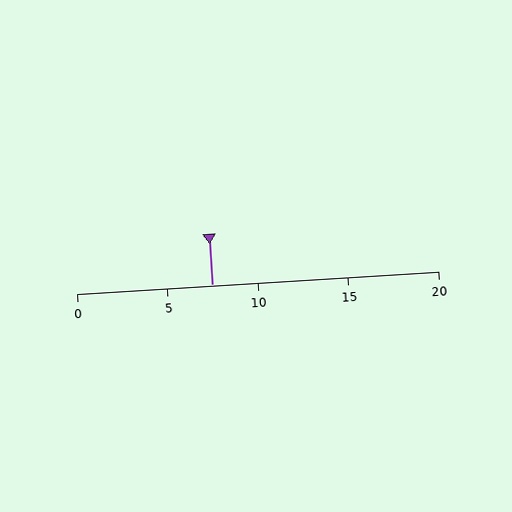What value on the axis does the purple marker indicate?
The marker indicates approximately 7.5.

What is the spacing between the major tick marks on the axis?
The major ticks are spaced 5 apart.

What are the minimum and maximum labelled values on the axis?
The axis runs from 0 to 20.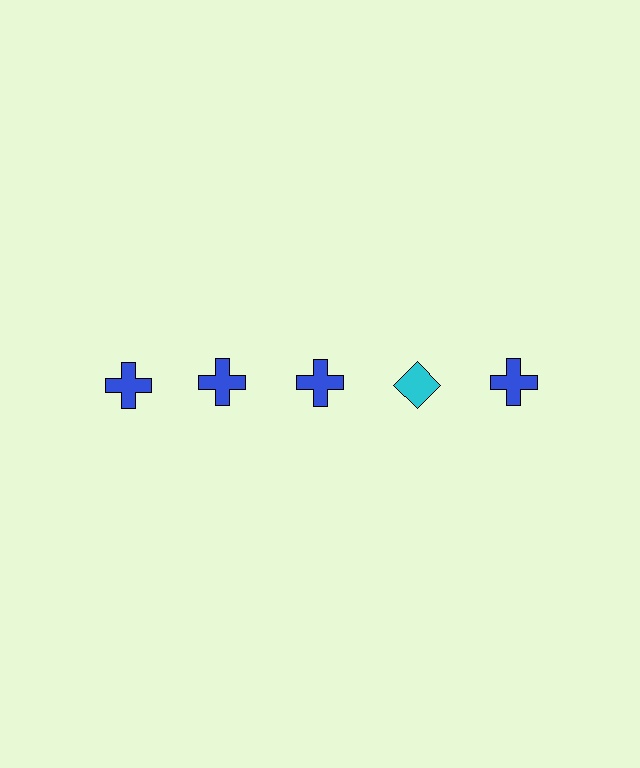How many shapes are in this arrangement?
There are 5 shapes arranged in a grid pattern.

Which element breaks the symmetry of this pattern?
The cyan diamond in the top row, second from right column breaks the symmetry. All other shapes are blue crosses.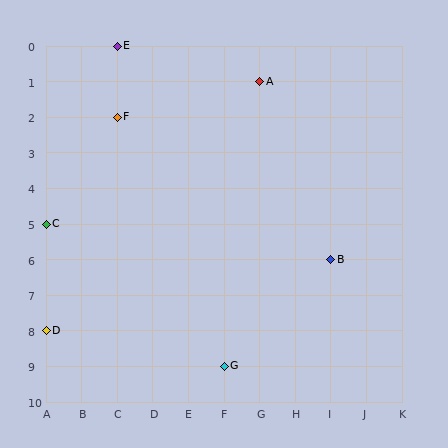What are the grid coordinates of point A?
Point A is at grid coordinates (G, 1).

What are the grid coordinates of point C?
Point C is at grid coordinates (A, 5).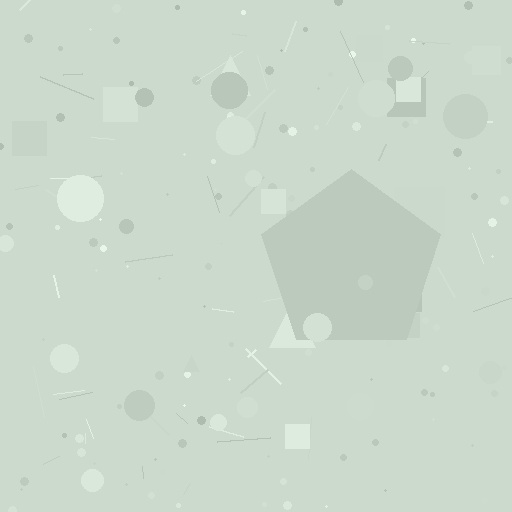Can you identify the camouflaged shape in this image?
The camouflaged shape is a pentagon.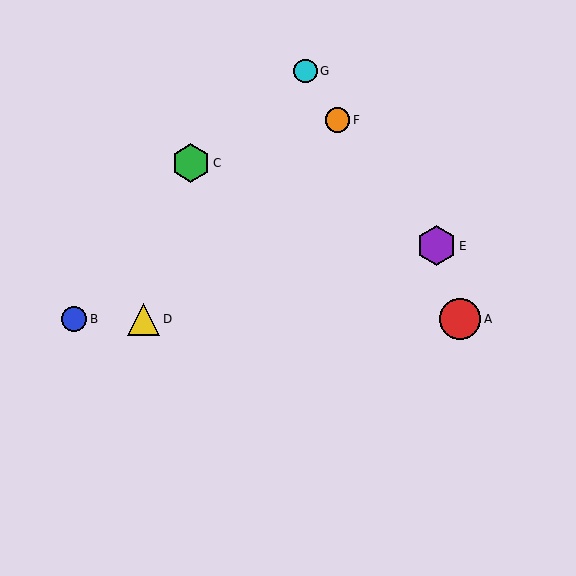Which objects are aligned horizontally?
Objects A, B, D are aligned horizontally.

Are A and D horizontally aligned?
Yes, both are at y≈319.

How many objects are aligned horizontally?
3 objects (A, B, D) are aligned horizontally.